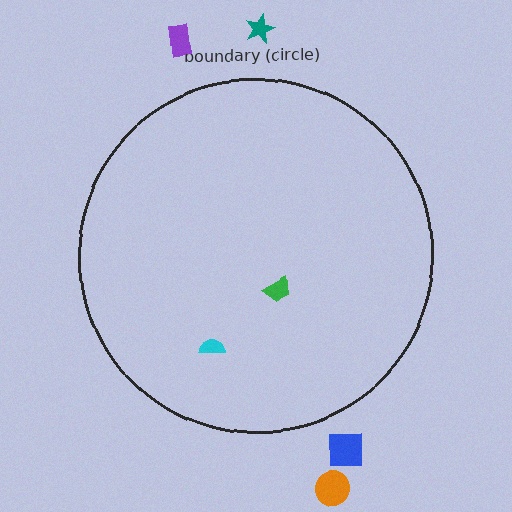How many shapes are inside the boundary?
2 inside, 4 outside.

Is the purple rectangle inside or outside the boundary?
Outside.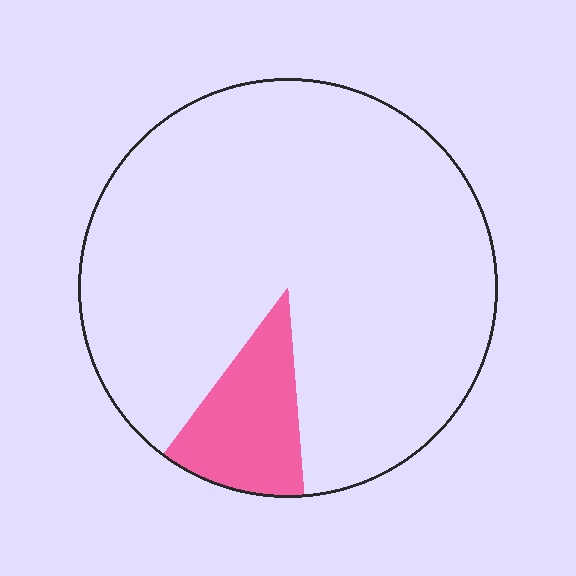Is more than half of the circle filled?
No.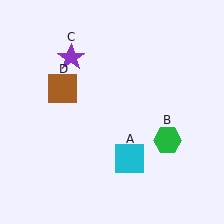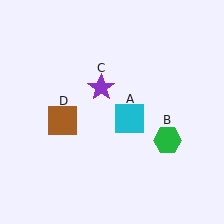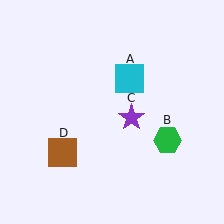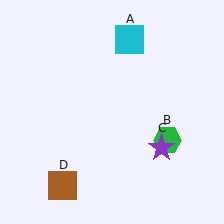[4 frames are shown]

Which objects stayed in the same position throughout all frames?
Green hexagon (object B) remained stationary.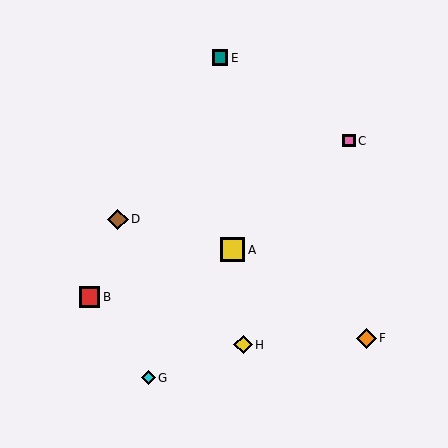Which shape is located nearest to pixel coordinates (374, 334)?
The orange diamond (labeled F) at (366, 338) is nearest to that location.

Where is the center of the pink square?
The center of the pink square is at (349, 141).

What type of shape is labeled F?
Shape F is an orange diamond.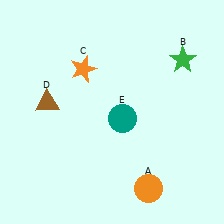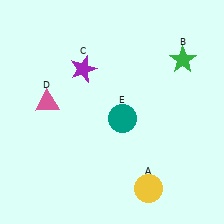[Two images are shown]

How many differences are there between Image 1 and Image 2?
There are 3 differences between the two images.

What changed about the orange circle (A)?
In Image 1, A is orange. In Image 2, it changed to yellow.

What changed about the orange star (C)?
In Image 1, C is orange. In Image 2, it changed to purple.